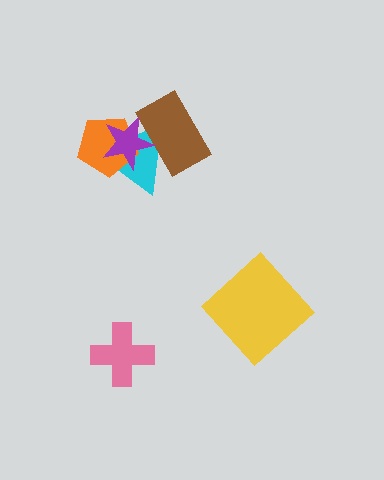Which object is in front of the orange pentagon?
The purple star is in front of the orange pentagon.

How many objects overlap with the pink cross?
0 objects overlap with the pink cross.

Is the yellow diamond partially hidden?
No, no other shape covers it.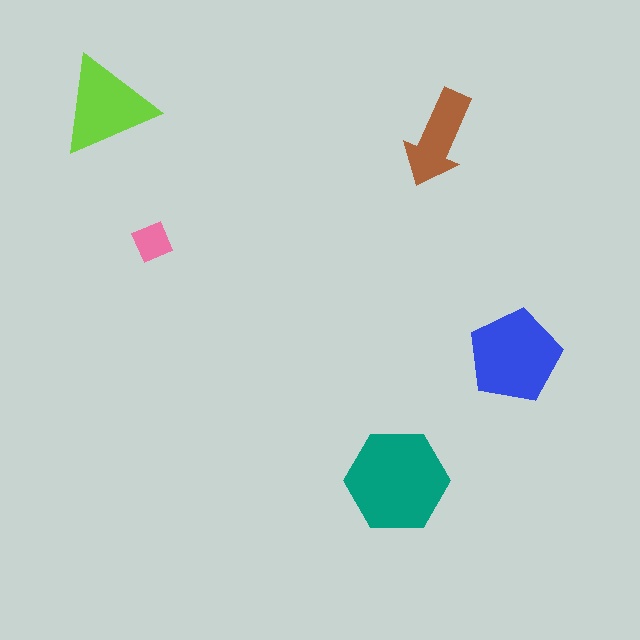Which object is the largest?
The teal hexagon.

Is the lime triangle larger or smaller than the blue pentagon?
Smaller.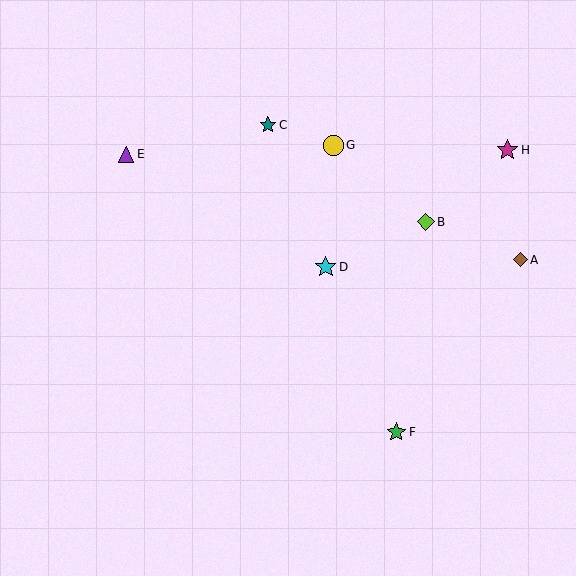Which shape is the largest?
The cyan star (labeled D) is the largest.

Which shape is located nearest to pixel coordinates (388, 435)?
The green star (labeled F) at (396, 432) is nearest to that location.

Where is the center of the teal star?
The center of the teal star is at (268, 125).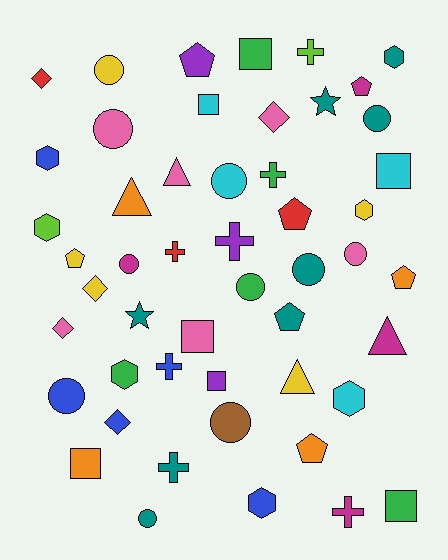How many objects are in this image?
There are 50 objects.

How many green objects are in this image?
There are 5 green objects.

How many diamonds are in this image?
There are 5 diamonds.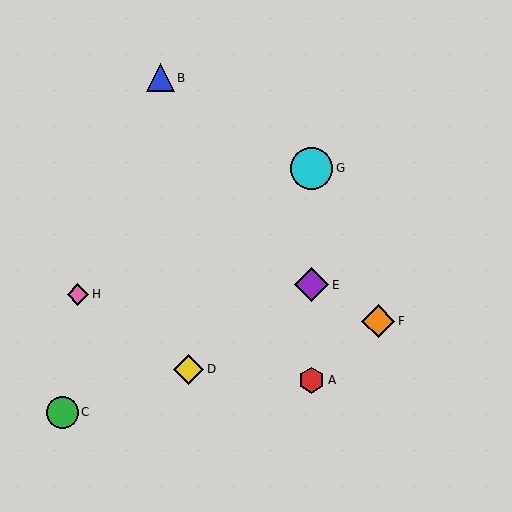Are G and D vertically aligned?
No, G is at x≈312 and D is at x≈189.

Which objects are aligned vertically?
Objects A, E, G are aligned vertically.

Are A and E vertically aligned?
Yes, both are at x≈312.